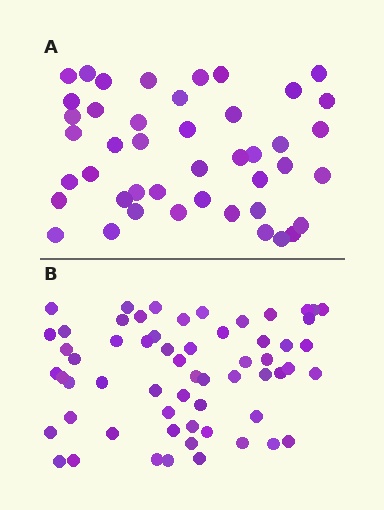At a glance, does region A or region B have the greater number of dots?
Region B (the bottom region) has more dots.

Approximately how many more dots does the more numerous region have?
Region B has approximately 15 more dots than region A.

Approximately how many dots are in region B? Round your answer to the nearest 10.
About 60 dots.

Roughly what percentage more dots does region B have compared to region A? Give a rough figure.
About 35% more.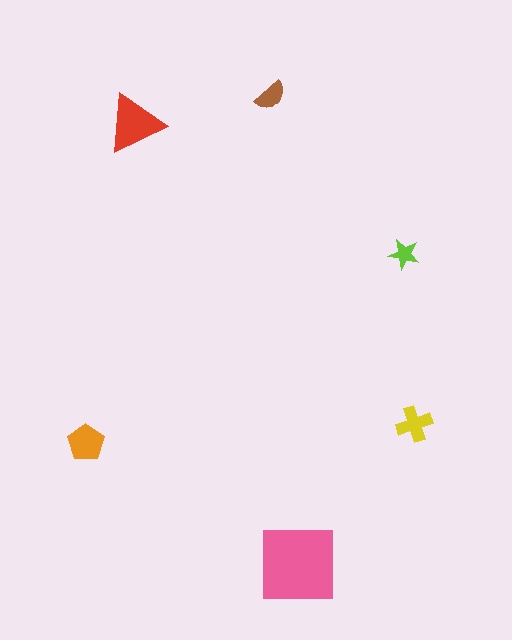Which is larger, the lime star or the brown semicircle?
The brown semicircle.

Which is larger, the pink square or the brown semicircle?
The pink square.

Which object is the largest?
The pink square.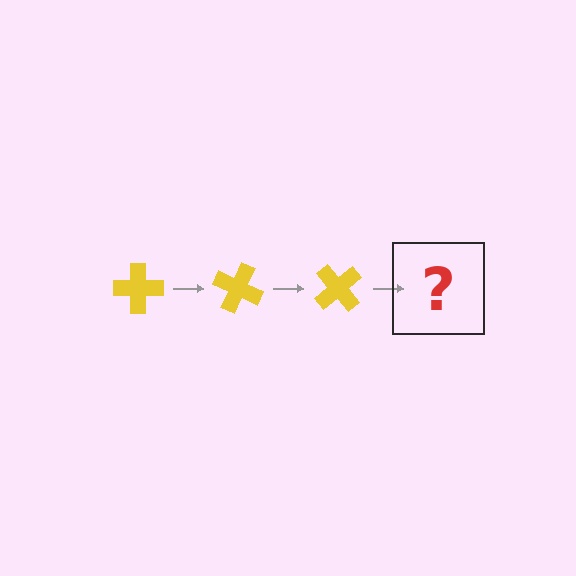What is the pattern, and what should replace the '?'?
The pattern is that the cross rotates 25 degrees each step. The '?' should be a yellow cross rotated 75 degrees.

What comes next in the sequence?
The next element should be a yellow cross rotated 75 degrees.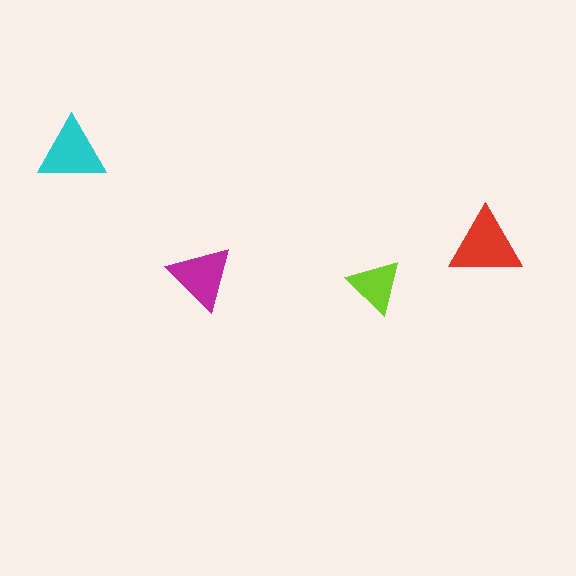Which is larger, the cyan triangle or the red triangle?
The red one.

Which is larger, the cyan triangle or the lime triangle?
The cyan one.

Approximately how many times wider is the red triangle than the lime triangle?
About 1.5 times wider.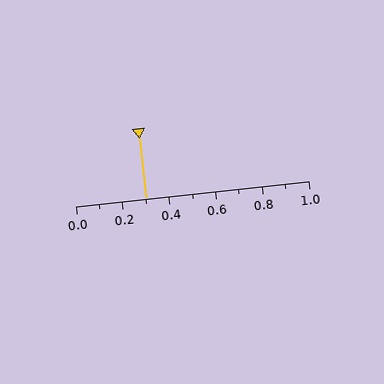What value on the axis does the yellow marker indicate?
The marker indicates approximately 0.3.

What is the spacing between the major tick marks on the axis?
The major ticks are spaced 0.2 apart.